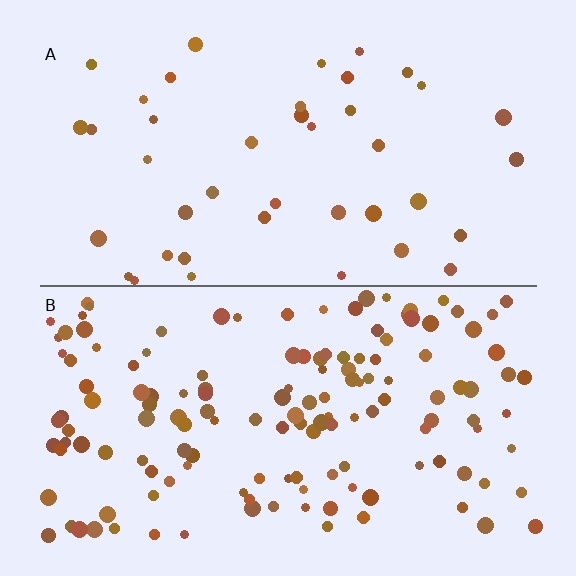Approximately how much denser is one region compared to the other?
Approximately 3.5× — region B over region A.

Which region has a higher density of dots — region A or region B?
B (the bottom).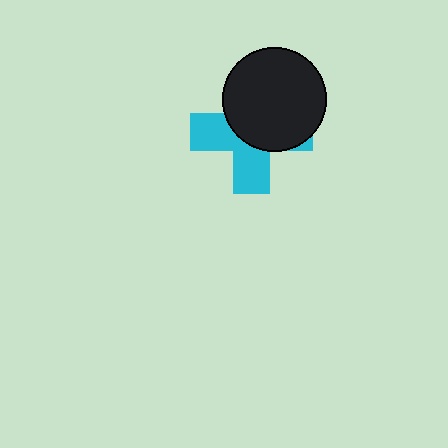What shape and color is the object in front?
The object in front is a black circle.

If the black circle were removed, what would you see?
You would see the complete cyan cross.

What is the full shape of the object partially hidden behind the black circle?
The partially hidden object is a cyan cross.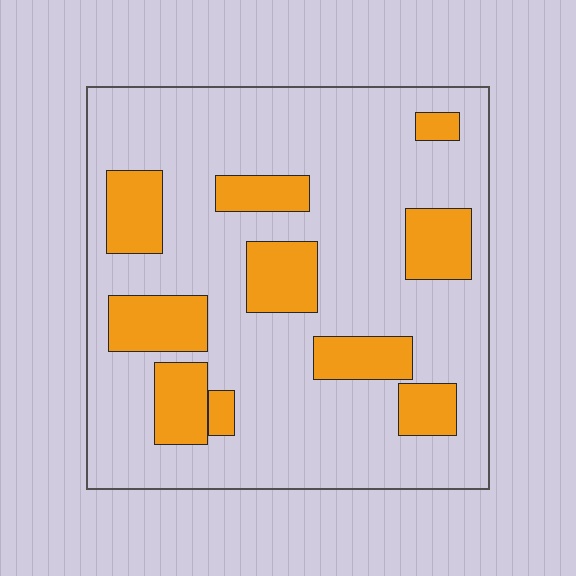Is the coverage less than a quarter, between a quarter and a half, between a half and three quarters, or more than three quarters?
Less than a quarter.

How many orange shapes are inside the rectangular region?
10.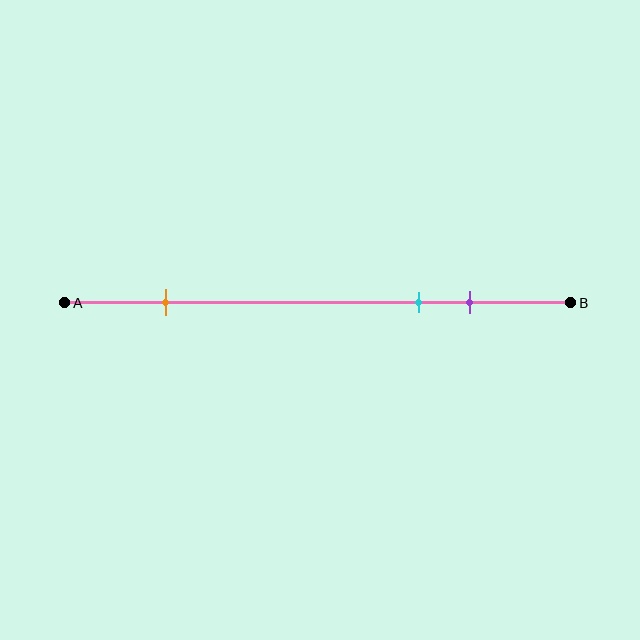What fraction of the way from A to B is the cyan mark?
The cyan mark is approximately 70% (0.7) of the way from A to B.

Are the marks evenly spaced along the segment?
No, the marks are not evenly spaced.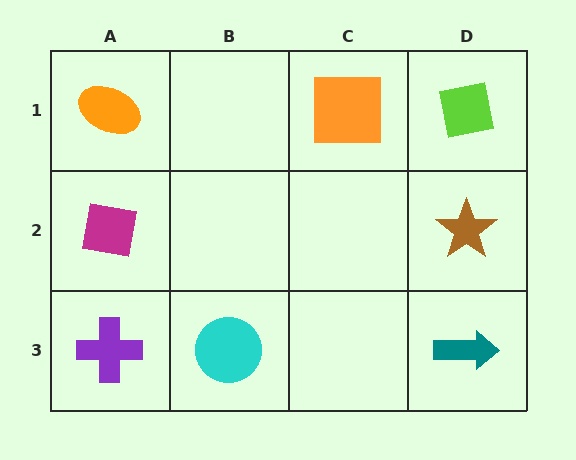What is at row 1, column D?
A lime square.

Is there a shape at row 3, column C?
No, that cell is empty.